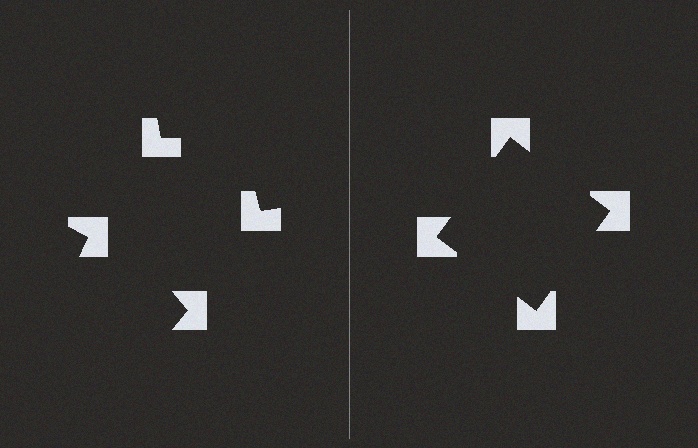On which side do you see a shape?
An illusory square appears on the right side. On the left side the wedge cuts are rotated, so no coherent shape forms.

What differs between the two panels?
The notched squares are positioned identically on both sides; only the wedge orientations differ. On the right they align to a square; on the left they are misaligned.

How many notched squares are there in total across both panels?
8 — 4 on each side.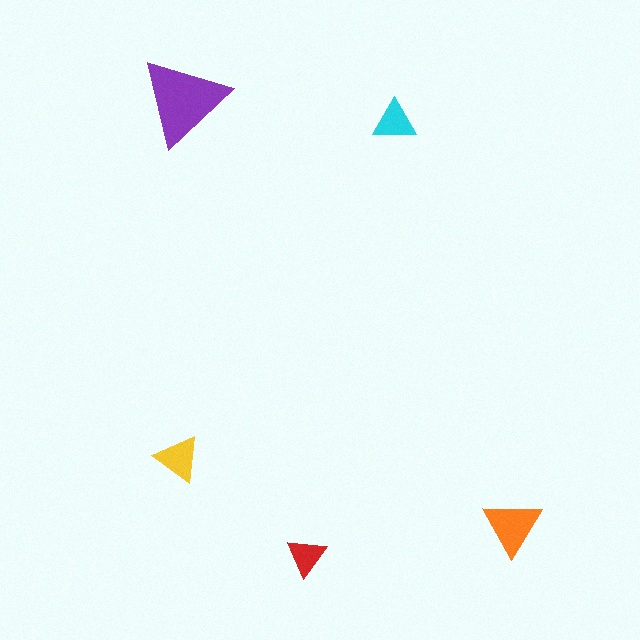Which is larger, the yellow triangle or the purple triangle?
The purple one.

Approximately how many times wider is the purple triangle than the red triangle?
About 2 times wider.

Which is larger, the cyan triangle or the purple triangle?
The purple one.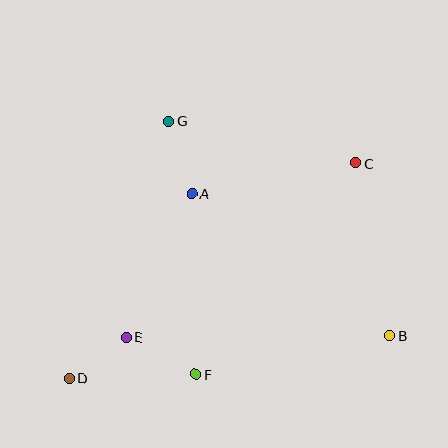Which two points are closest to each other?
Points D and E are closest to each other.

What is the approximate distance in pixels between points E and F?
The distance between E and F is approximately 79 pixels.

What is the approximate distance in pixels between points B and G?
The distance between B and G is approximately 308 pixels.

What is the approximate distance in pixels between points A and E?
The distance between A and E is approximately 158 pixels.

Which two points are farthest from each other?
Points C and D are farthest from each other.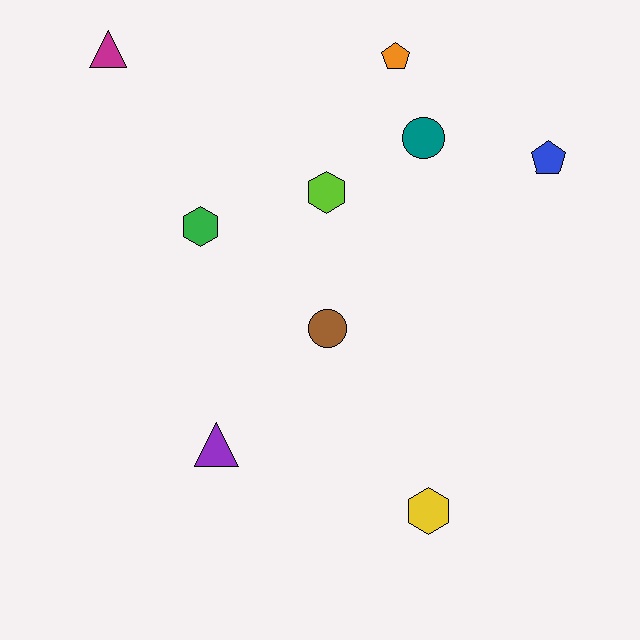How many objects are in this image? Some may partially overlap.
There are 9 objects.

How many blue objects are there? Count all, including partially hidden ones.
There is 1 blue object.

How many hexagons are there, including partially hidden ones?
There are 3 hexagons.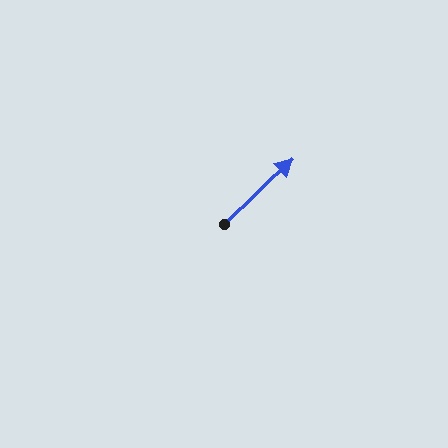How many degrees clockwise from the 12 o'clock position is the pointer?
Approximately 46 degrees.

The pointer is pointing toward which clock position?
Roughly 2 o'clock.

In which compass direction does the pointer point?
Northeast.